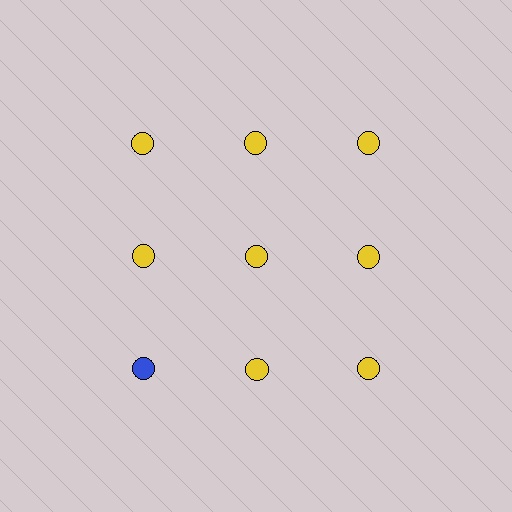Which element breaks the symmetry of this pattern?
The blue circle in the third row, leftmost column breaks the symmetry. All other shapes are yellow circles.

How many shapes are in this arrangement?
There are 9 shapes arranged in a grid pattern.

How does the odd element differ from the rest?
It has a different color: blue instead of yellow.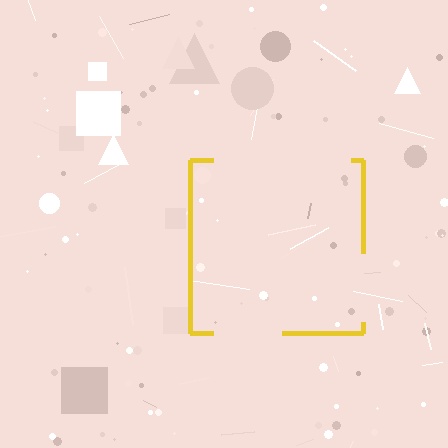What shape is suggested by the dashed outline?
The dashed outline suggests a square.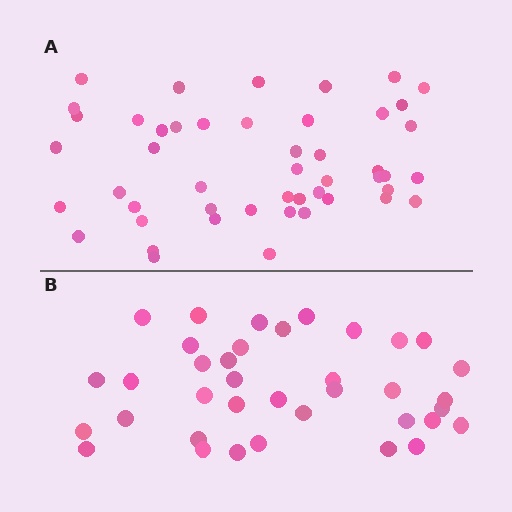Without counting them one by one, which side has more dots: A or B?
Region A (the top region) has more dots.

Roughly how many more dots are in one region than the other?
Region A has roughly 12 or so more dots than region B.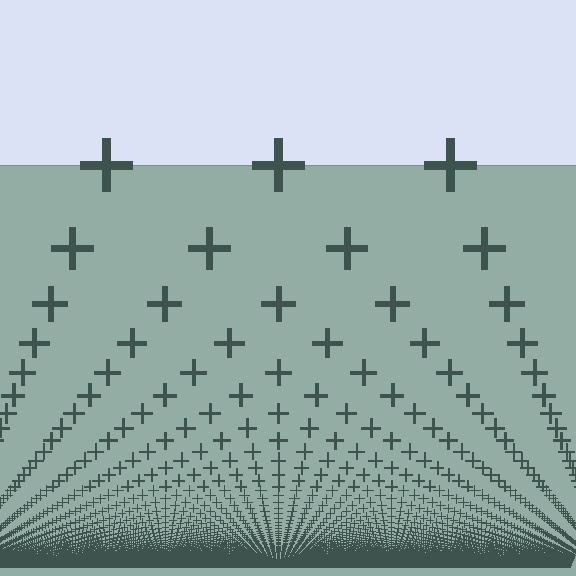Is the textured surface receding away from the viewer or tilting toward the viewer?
The surface appears to tilt toward the viewer. Texture elements get larger and sparser toward the top.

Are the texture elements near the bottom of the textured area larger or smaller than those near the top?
Smaller. The gradient is inverted — elements near the bottom are smaller and denser.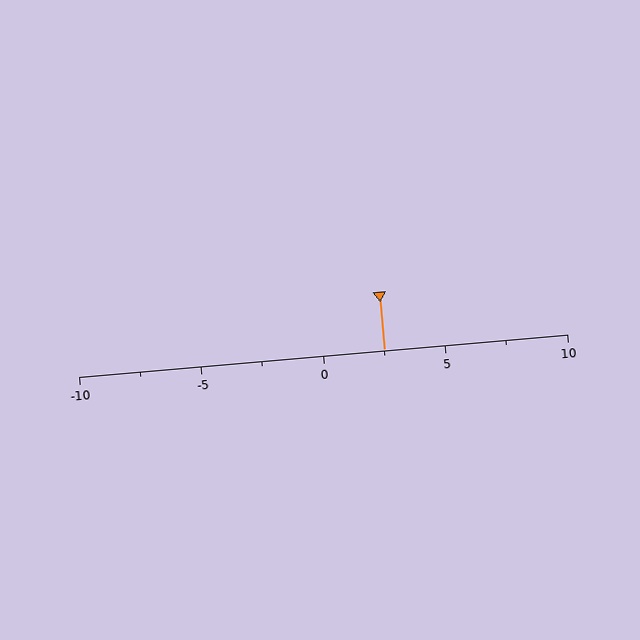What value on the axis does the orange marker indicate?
The marker indicates approximately 2.5.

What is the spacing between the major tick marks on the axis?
The major ticks are spaced 5 apart.